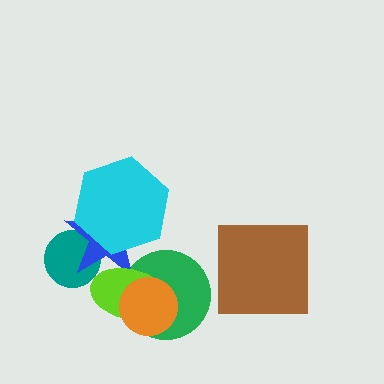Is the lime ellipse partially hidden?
Yes, it is partially covered by another shape.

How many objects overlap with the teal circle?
1 object overlaps with the teal circle.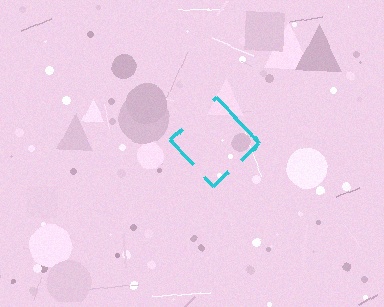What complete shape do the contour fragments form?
The contour fragments form a diamond.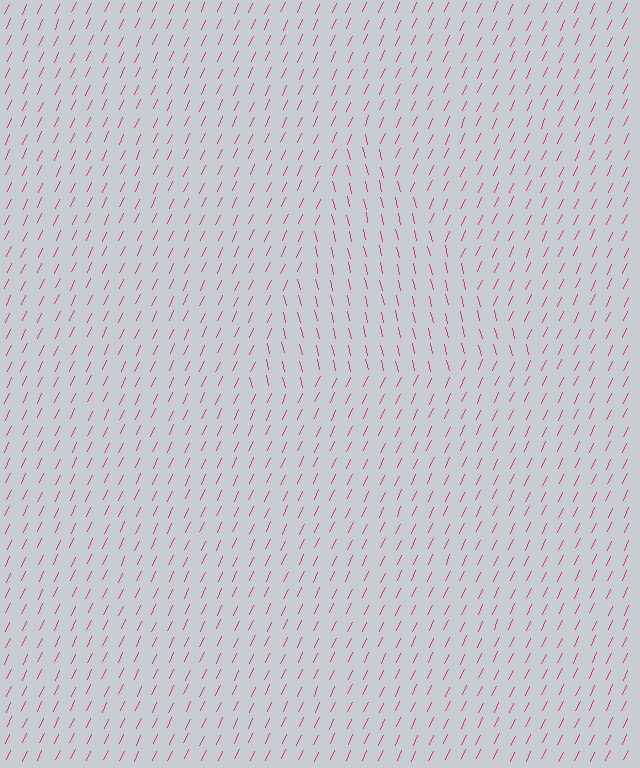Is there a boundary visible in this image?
Yes, there is a texture boundary formed by a change in line orientation.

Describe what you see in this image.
The image is filled with small magenta line segments. A triangle region in the image has lines oriented differently from the surrounding lines, creating a visible texture boundary.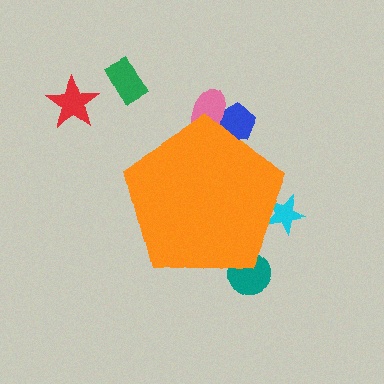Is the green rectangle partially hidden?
No, the green rectangle is fully visible.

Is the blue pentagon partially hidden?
Yes, the blue pentagon is partially hidden behind the orange pentagon.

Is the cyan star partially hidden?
Yes, the cyan star is partially hidden behind the orange pentagon.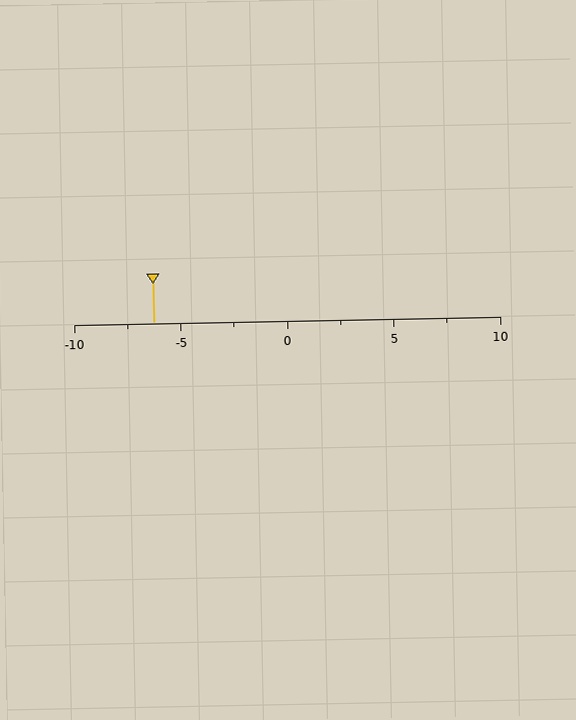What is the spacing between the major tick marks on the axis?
The major ticks are spaced 5 apart.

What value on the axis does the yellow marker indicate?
The marker indicates approximately -6.2.